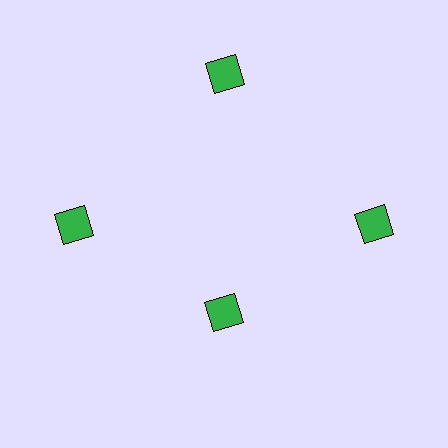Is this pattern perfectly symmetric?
No. The 4 green diamonds are arranged in a ring, but one element near the 6 o'clock position is pulled inward toward the center, breaking the 4-fold rotational symmetry.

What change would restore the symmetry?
The symmetry would be restored by moving it outward, back onto the ring so that all 4 diamonds sit at equal angles and equal distance from the center.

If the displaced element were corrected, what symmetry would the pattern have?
It would have 4-fold rotational symmetry — the pattern would map onto itself every 90 degrees.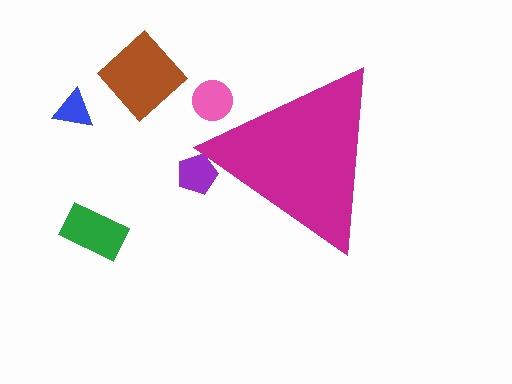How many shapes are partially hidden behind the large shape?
2 shapes are partially hidden.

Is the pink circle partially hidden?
Yes, the pink circle is partially hidden behind the magenta triangle.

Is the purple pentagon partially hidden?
Yes, the purple pentagon is partially hidden behind the magenta triangle.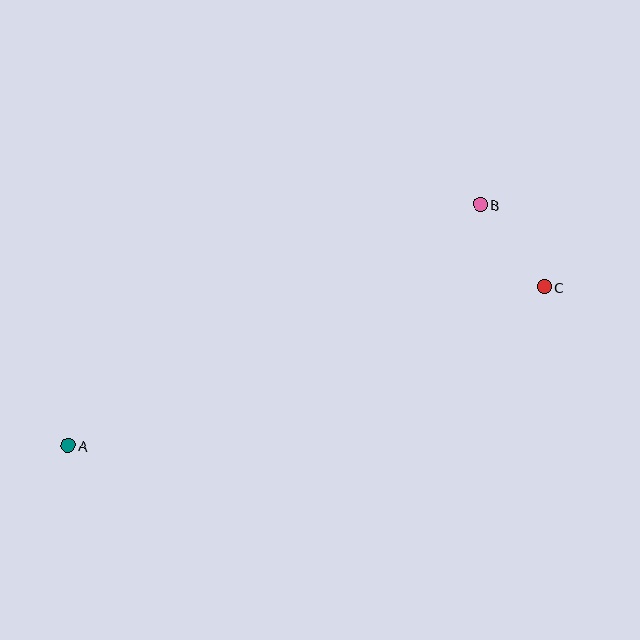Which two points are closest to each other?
Points B and C are closest to each other.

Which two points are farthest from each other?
Points A and C are farthest from each other.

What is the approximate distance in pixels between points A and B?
The distance between A and B is approximately 477 pixels.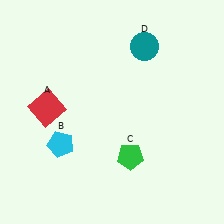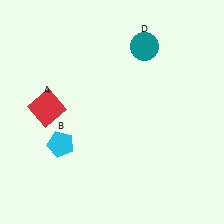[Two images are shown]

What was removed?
The green pentagon (C) was removed in Image 2.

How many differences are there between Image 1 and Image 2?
There is 1 difference between the two images.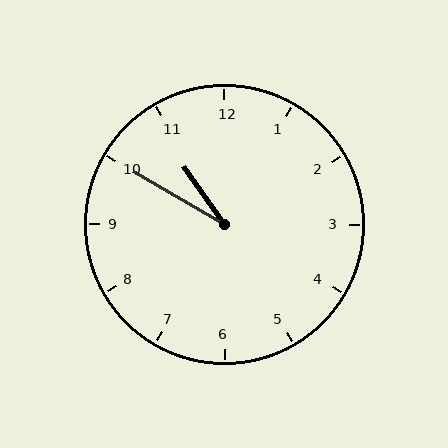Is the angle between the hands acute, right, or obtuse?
It is acute.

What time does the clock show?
10:50.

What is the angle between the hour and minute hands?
Approximately 25 degrees.